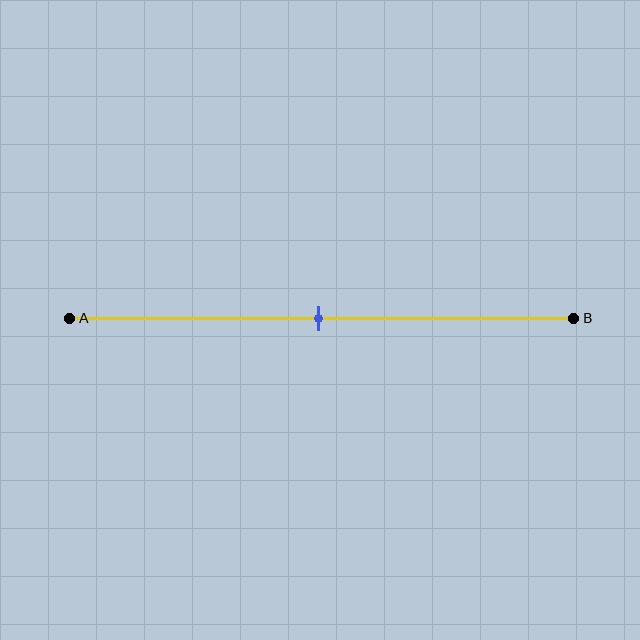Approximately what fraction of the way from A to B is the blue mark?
The blue mark is approximately 50% of the way from A to B.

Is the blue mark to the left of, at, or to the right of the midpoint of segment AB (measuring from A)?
The blue mark is approximately at the midpoint of segment AB.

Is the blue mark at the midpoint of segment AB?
Yes, the mark is approximately at the midpoint.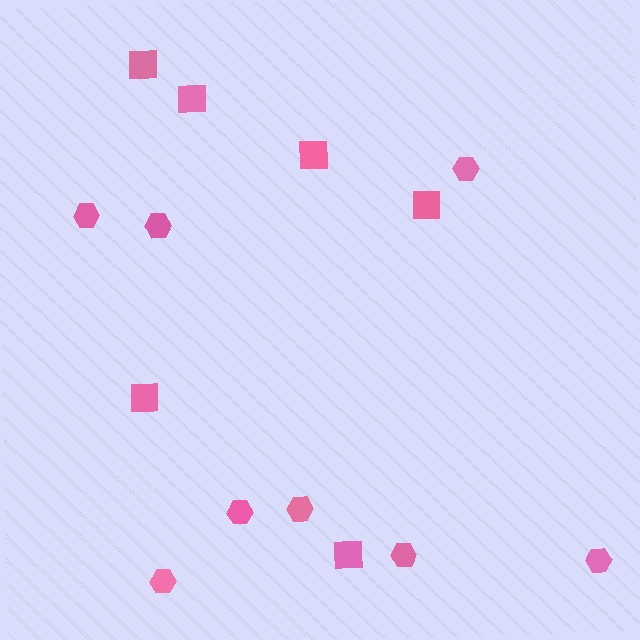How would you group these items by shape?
There are 2 groups: one group of squares (6) and one group of hexagons (8).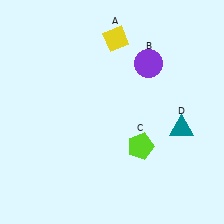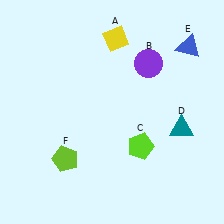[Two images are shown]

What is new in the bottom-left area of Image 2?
A lime pentagon (F) was added in the bottom-left area of Image 2.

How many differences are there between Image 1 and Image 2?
There are 2 differences between the two images.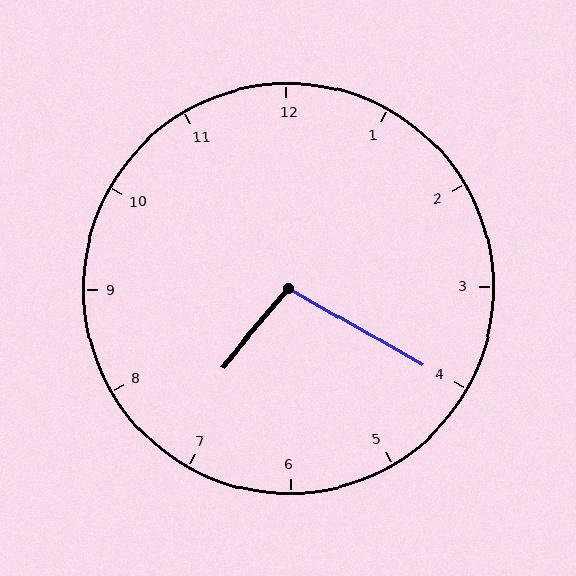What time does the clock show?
7:20.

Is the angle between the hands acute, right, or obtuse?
It is obtuse.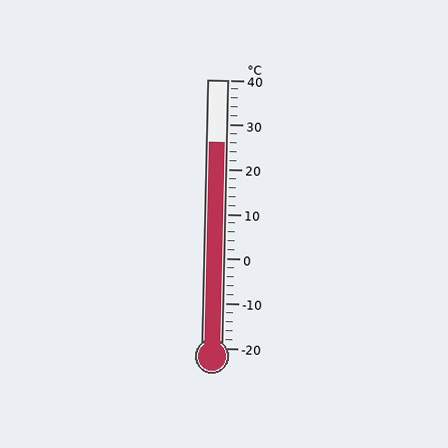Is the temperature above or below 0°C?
The temperature is above 0°C.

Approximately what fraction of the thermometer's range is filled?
The thermometer is filled to approximately 75% of its range.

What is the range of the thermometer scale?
The thermometer scale ranges from -20°C to 40°C.